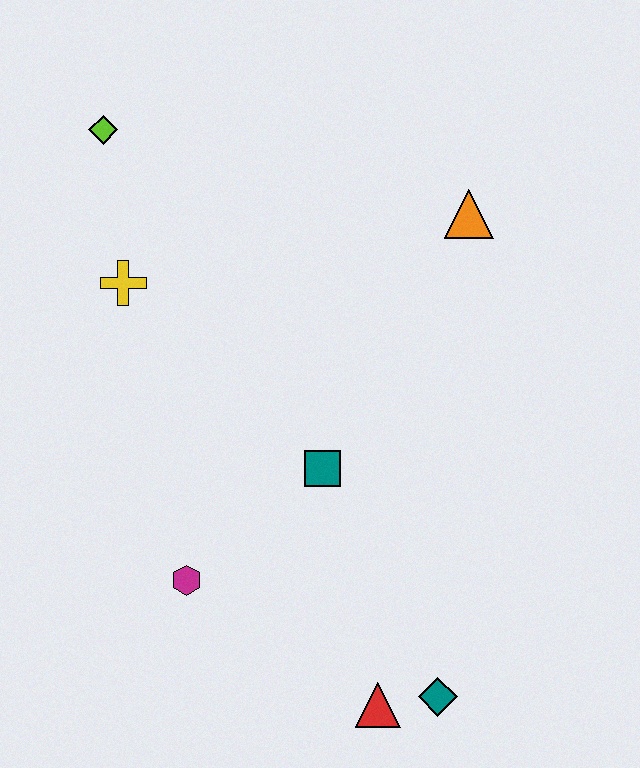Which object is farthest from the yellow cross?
The teal diamond is farthest from the yellow cross.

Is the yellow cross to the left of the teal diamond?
Yes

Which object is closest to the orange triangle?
The teal square is closest to the orange triangle.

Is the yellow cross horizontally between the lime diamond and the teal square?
Yes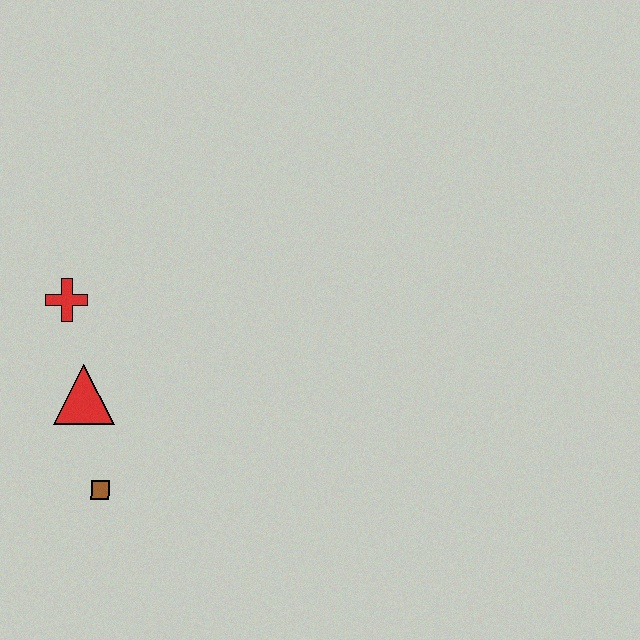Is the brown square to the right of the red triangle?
Yes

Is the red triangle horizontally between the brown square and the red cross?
Yes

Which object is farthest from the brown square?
The red cross is farthest from the brown square.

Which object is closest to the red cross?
The red triangle is closest to the red cross.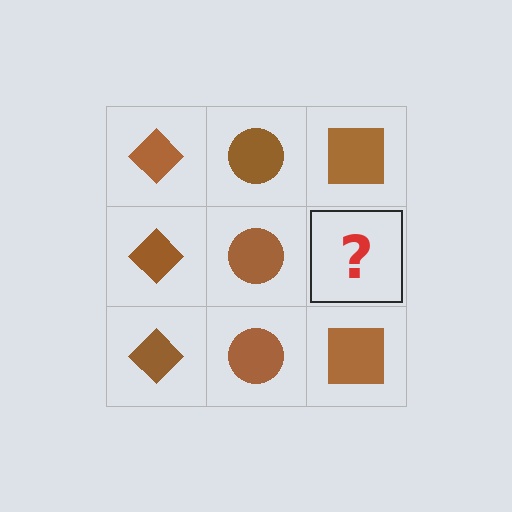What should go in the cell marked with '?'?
The missing cell should contain a brown square.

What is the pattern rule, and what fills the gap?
The rule is that each column has a consistent shape. The gap should be filled with a brown square.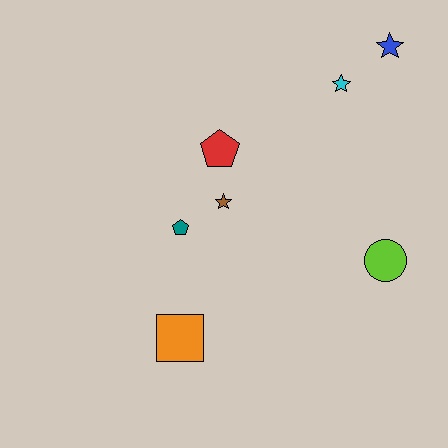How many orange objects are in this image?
There is 1 orange object.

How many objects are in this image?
There are 7 objects.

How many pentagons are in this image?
There are 2 pentagons.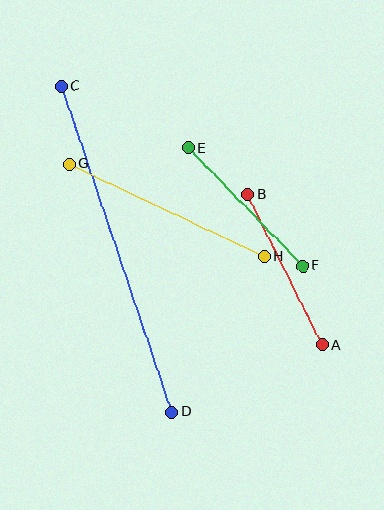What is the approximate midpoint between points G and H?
The midpoint is at approximately (167, 210) pixels.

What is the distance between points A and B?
The distance is approximately 168 pixels.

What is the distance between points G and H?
The distance is approximately 216 pixels.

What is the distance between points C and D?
The distance is approximately 344 pixels.